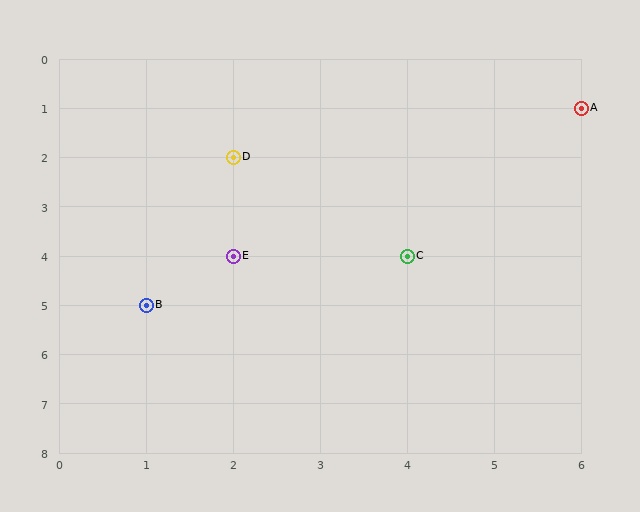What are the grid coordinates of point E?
Point E is at grid coordinates (2, 4).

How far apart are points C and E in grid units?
Points C and E are 2 columns apart.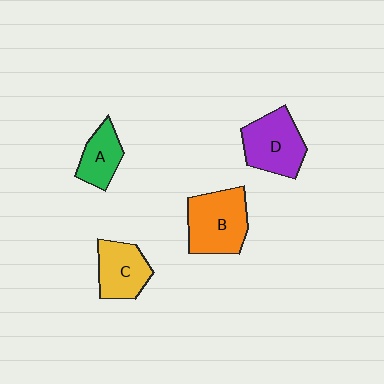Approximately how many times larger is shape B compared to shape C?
Approximately 1.4 times.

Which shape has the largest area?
Shape B (orange).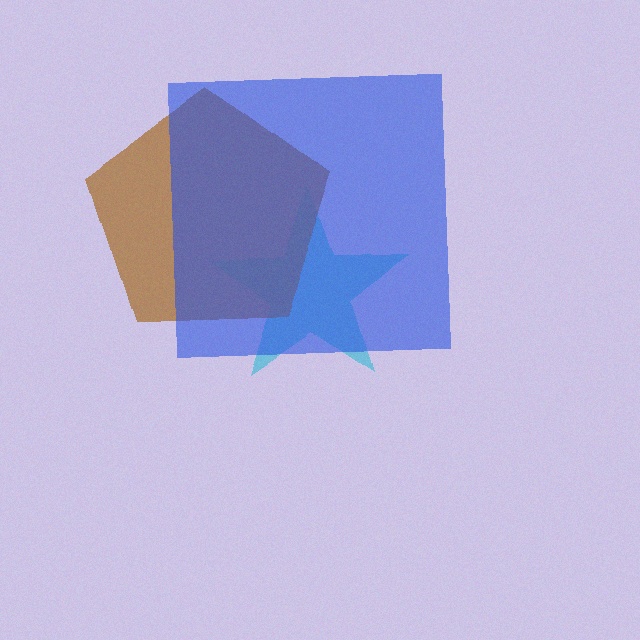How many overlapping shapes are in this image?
There are 3 overlapping shapes in the image.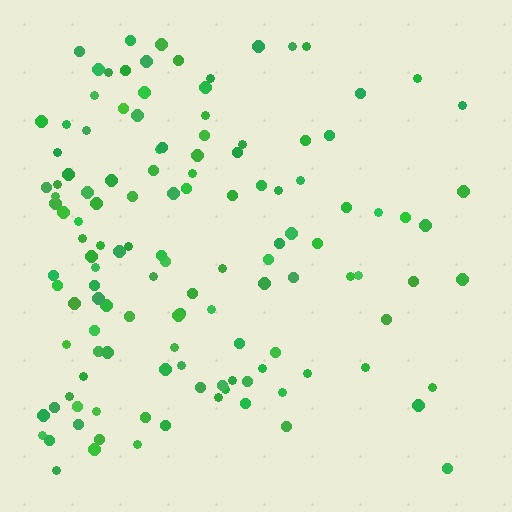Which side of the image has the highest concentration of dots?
The left.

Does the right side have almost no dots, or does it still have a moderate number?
Still a moderate number, just noticeably fewer than the left.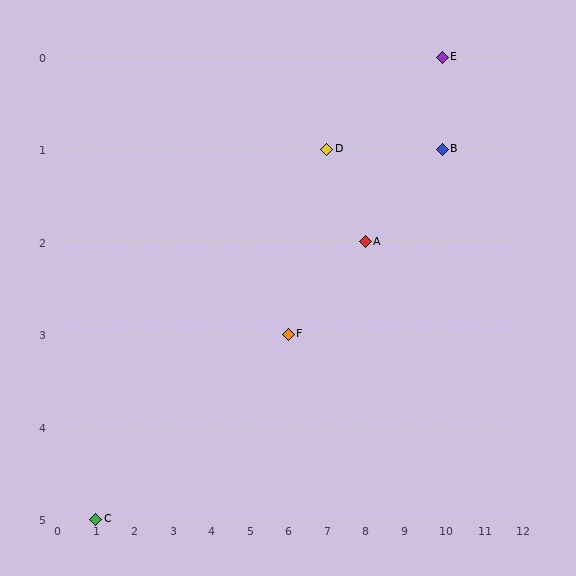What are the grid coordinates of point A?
Point A is at grid coordinates (8, 2).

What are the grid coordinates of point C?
Point C is at grid coordinates (1, 5).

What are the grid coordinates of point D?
Point D is at grid coordinates (7, 1).